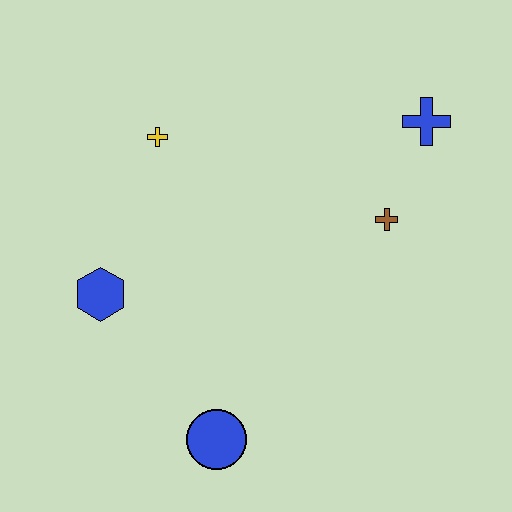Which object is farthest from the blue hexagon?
The blue cross is farthest from the blue hexagon.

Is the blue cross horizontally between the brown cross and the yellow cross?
No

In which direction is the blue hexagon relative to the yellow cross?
The blue hexagon is below the yellow cross.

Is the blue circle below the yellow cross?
Yes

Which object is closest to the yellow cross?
The blue hexagon is closest to the yellow cross.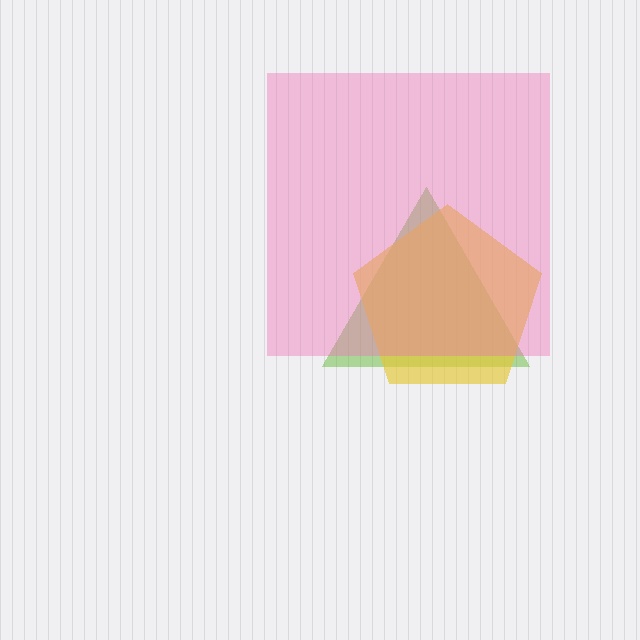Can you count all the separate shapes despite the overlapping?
Yes, there are 3 separate shapes.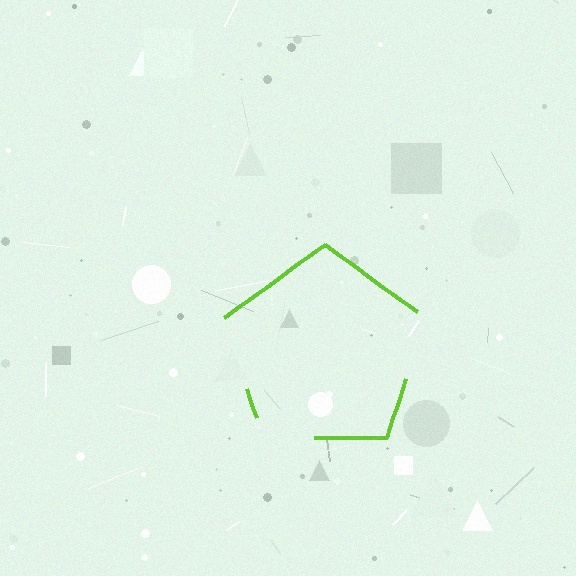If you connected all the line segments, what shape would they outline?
They would outline a pentagon.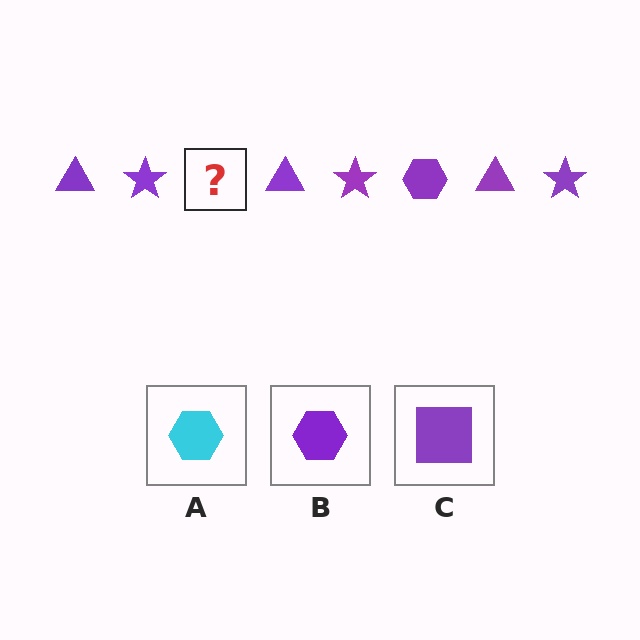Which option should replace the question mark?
Option B.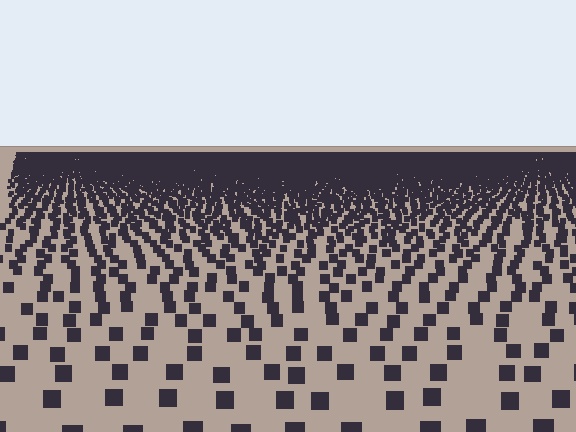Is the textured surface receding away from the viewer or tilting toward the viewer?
The surface is receding away from the viewer. Texture elements get smaller and denser toward the top.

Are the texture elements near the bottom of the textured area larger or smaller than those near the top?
Larger. Near the bottom, elements are closer to the viewer and appear at a bigger on-screen size.